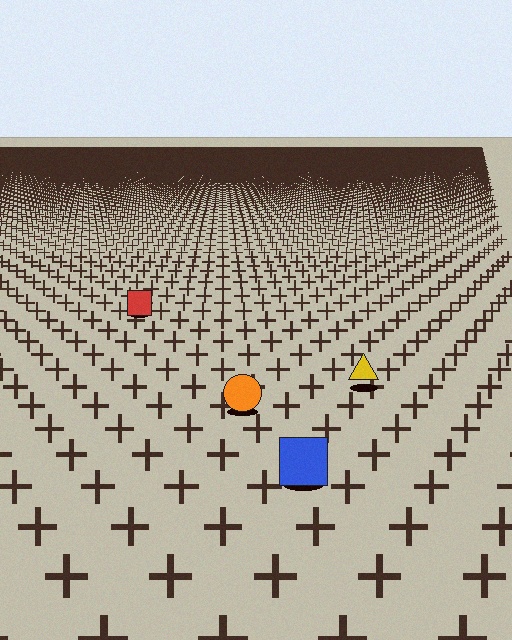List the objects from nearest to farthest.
From nearest to farthest: the blue square, the orange circle, the yellow triangle, the red square.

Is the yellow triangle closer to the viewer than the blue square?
No. The blue square is closer — you can tell from the texture gradient: the ground texture is coarser near it.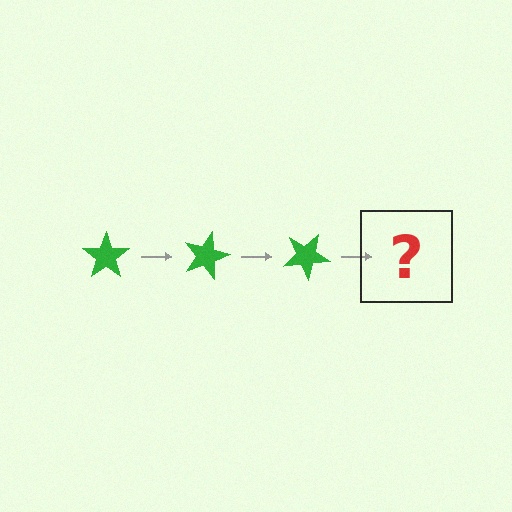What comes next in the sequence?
The next element should be a green star rotated 45 degrees.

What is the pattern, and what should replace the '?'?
The pattern is that the star rotates 15 degrees each step. The '?' should be a green star rotated 45 degrees.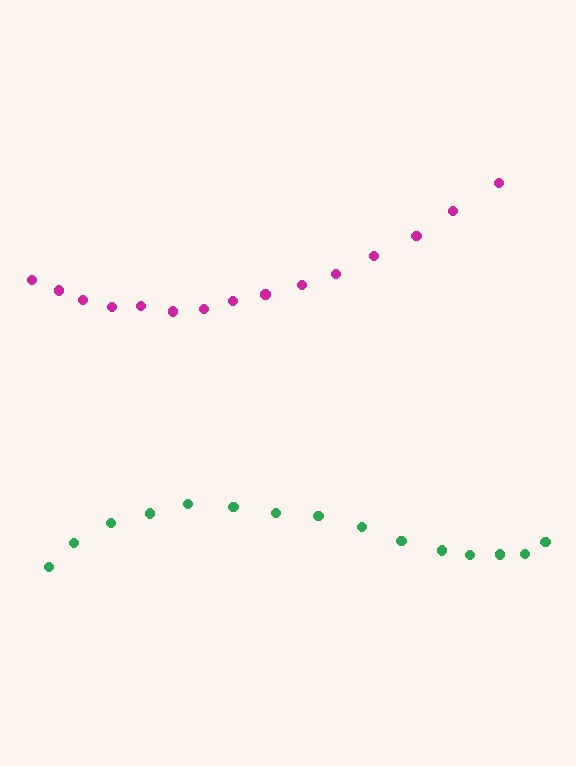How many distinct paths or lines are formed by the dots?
There are 2 distinct paths.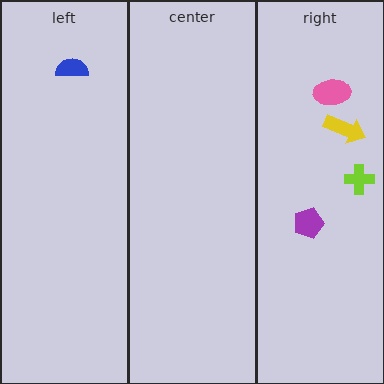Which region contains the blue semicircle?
The left region.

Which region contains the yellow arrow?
The right region.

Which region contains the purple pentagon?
The right region.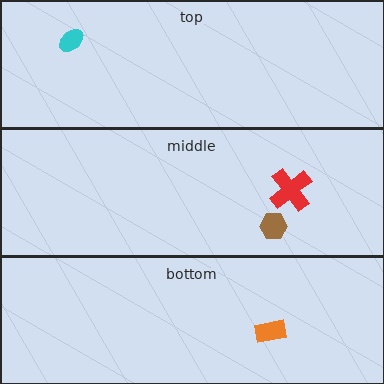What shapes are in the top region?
The cyan ellipse.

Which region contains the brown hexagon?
The middle region.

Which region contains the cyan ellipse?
The top region.